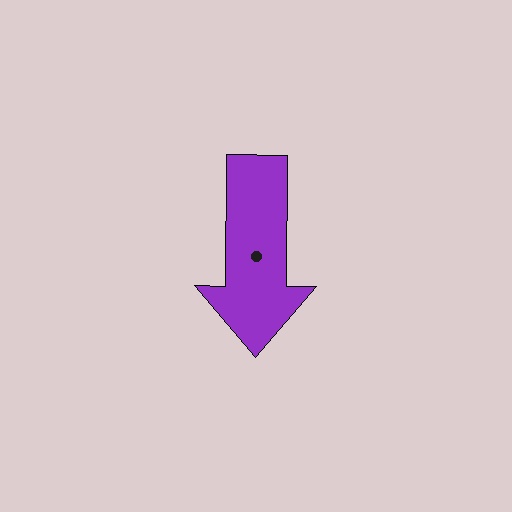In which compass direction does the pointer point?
South.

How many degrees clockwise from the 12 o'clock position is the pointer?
Approximately 181 degrees.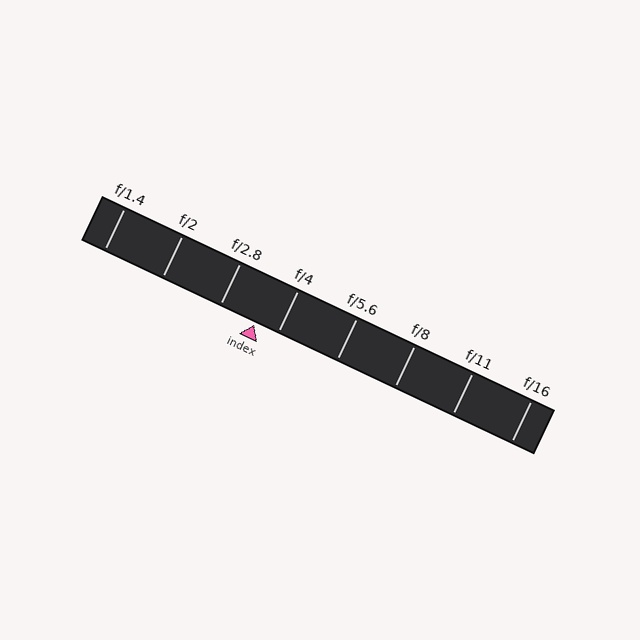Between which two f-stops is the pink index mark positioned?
The index mark is between f/2.8 and f/4.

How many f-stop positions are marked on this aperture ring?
There are 8 f-stop positions marked.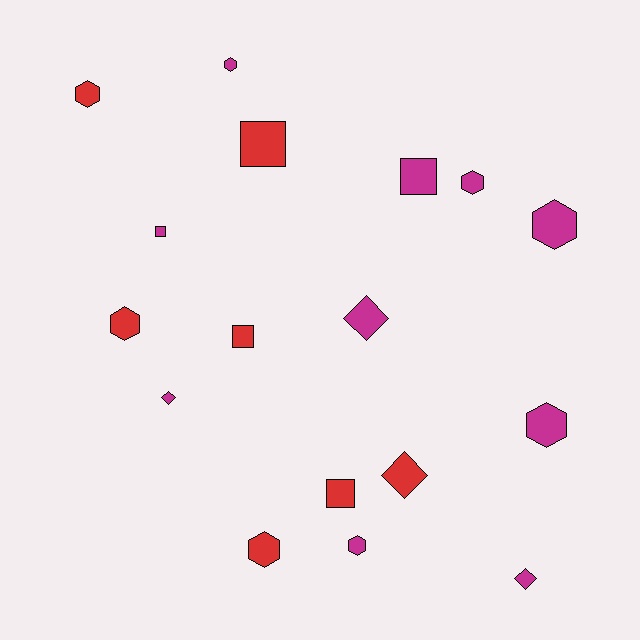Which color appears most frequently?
Magenta, with 10 objects.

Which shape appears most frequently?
Hexagon, with 8 objects.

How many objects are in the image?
There are 17 objects.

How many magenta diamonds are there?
There are 3 magenta diamonds.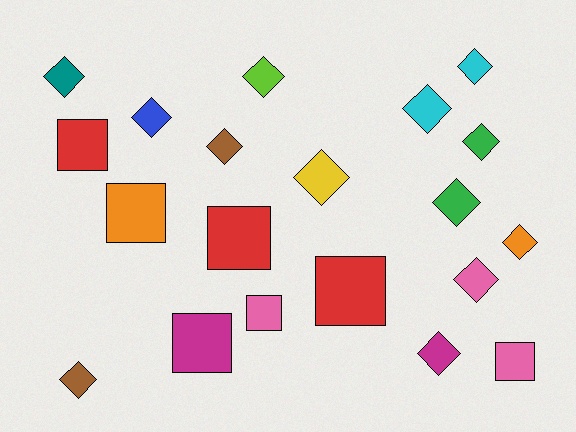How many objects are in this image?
There are 20 objects.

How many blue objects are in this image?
There is 1 blue object.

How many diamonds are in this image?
There are 13 diamonds.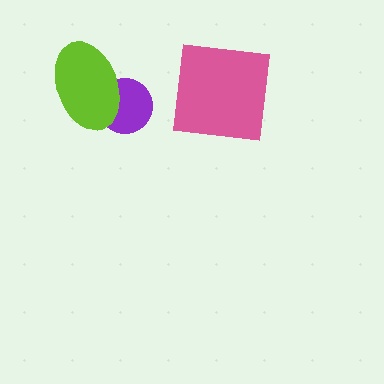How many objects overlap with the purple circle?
1 object overlaps with the purple circle.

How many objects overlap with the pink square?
0 objects overlap with the pink square.